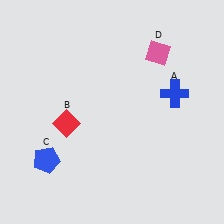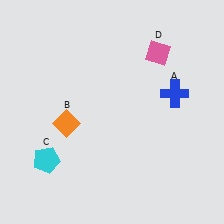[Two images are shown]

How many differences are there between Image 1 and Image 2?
There are 2 differences between the two images.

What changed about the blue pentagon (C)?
In Image 1, C is blue. In Image 2, it changed to cyan.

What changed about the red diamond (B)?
In Image 1, B is red. In Image 2, it changed to orange.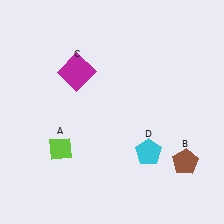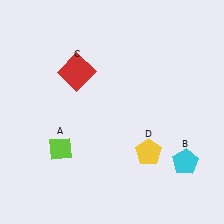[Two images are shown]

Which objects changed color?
B changed from brown to cyan. C changed from magenta to red. D changed from cyan to yellow.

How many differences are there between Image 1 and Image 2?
There are 3 differences between the two images.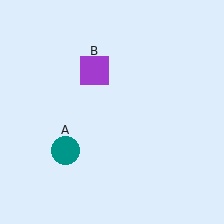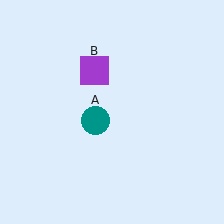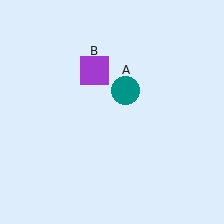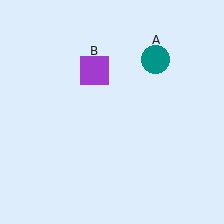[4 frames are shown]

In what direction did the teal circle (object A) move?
The teal circle (object A) moved up and to the right.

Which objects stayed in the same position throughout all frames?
Purple square (object B) remained stationary.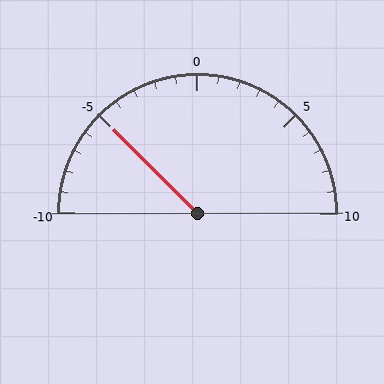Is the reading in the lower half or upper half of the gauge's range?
The reading is in the lower half of the range (-10 to 10).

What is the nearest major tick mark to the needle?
The nearest major tick mark is -5.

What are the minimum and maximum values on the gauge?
The gauge ranges from -10 to 10.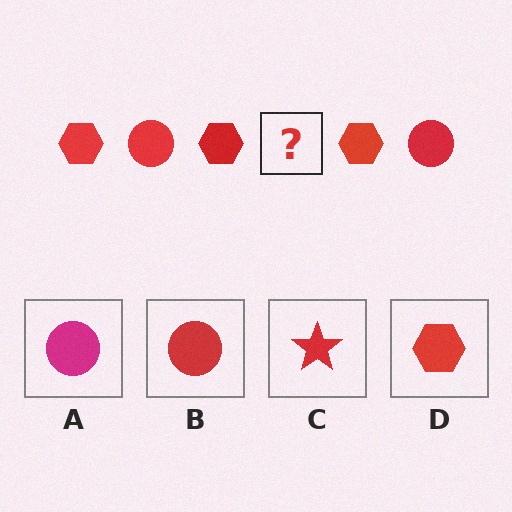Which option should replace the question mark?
Option B.